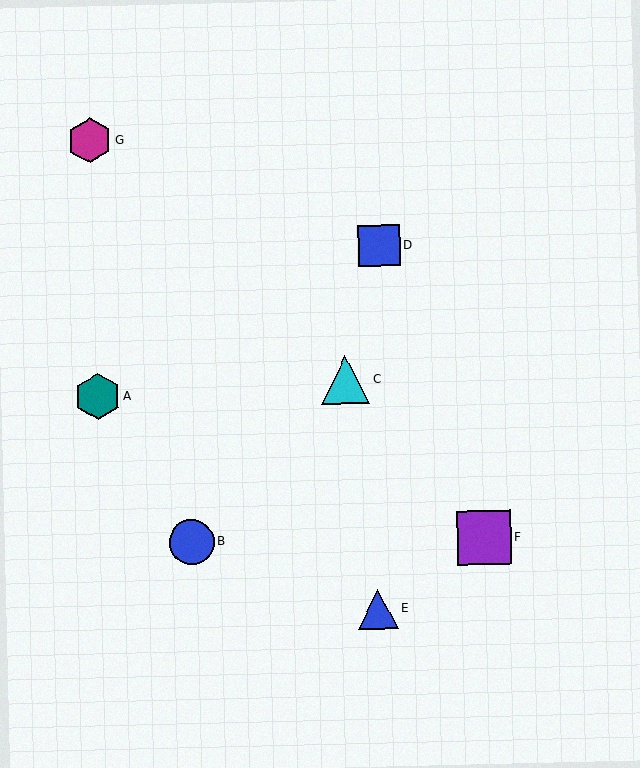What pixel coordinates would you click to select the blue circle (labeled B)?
Click at (192, 542) to select the blue circle B.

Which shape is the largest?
The purple square (labeled F) is the largest.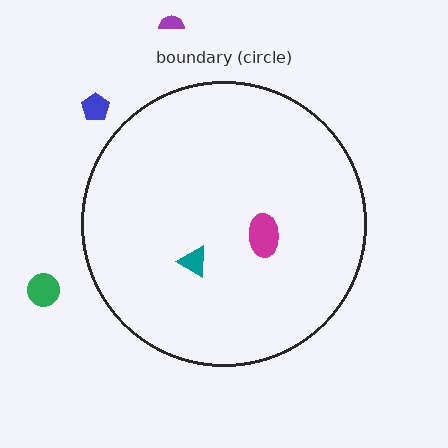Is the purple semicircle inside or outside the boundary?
Outside.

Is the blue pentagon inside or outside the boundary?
Outside.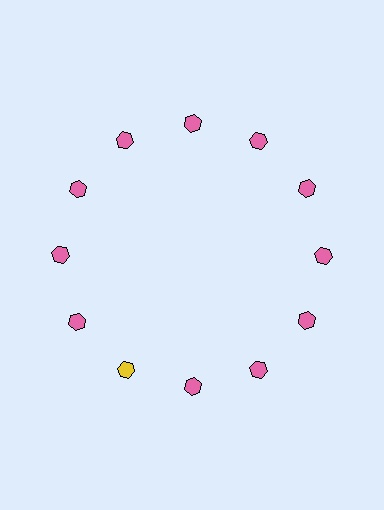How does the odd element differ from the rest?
It has a different color: yellow instead of pink.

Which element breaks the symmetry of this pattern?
The yellow hexagon at roughly the 7 o'clock position breaks the symmetry. All other shapes are pink hexagons.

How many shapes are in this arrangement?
There are 12 shapes arranged in a ring pattern.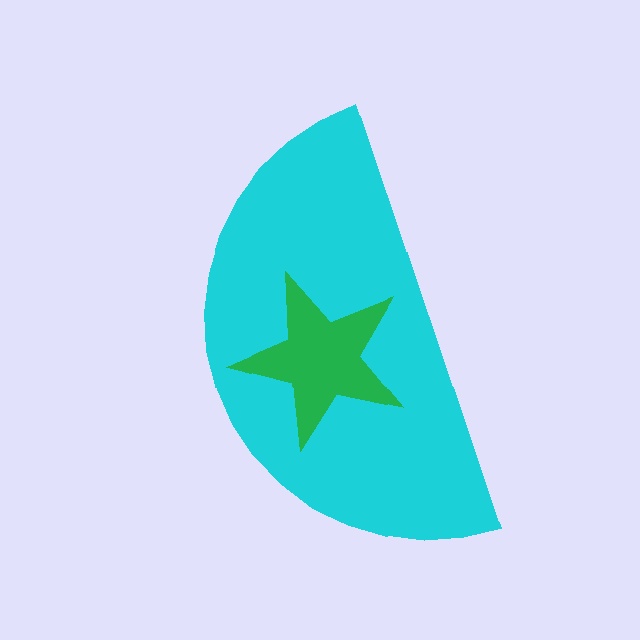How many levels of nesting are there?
2.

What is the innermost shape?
The green star.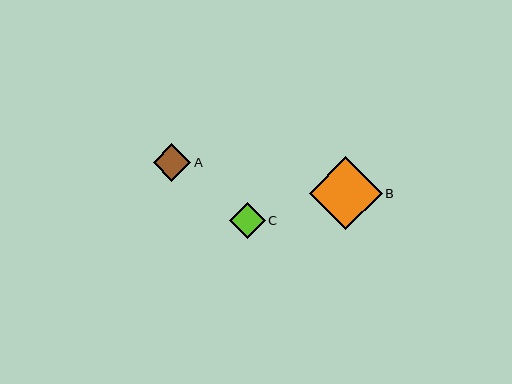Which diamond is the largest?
Diamond B is the largest with a size of approximately 72 pixels.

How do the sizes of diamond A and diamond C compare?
Diamond A and diamond C are approximately the same size.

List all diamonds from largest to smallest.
From largest to smallest: B, A, C.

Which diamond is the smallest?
Diamond C is the smallest with a size of approximately 36 pixels.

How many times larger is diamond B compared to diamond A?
Diamond B is approximately 1.9 times the size of diamond A.